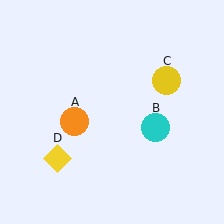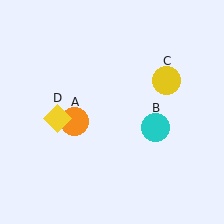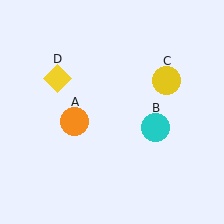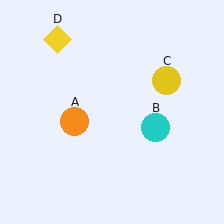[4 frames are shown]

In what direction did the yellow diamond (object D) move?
The yellow diamond (object D) moved up.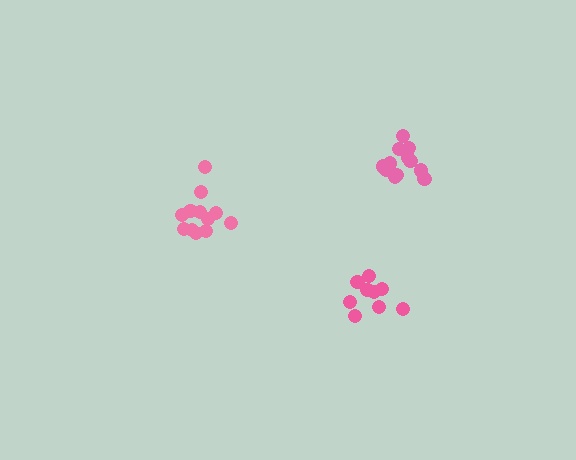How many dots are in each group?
Group 1: 12 dots, Group 2: 12 dots, Group 3: 9 dots (33 total).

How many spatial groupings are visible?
There are 3 spatial groupings.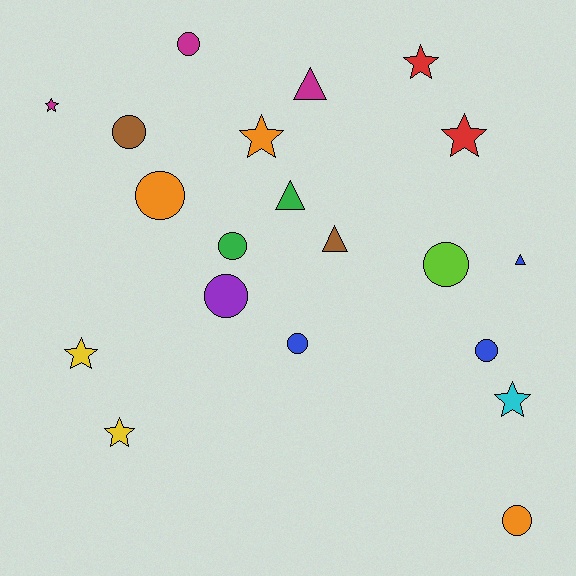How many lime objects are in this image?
There is 1 lime object.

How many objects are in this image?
There are 20 objects.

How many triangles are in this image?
There are 4 triangles.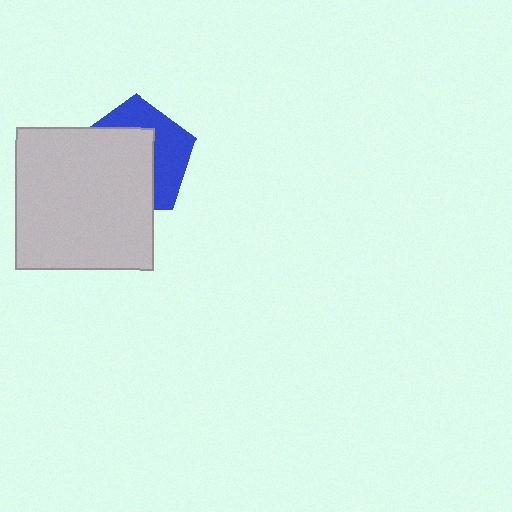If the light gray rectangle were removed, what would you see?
You would see the complete blue pentagon.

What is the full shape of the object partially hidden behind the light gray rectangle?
The partially hidden object is a blue pentagon.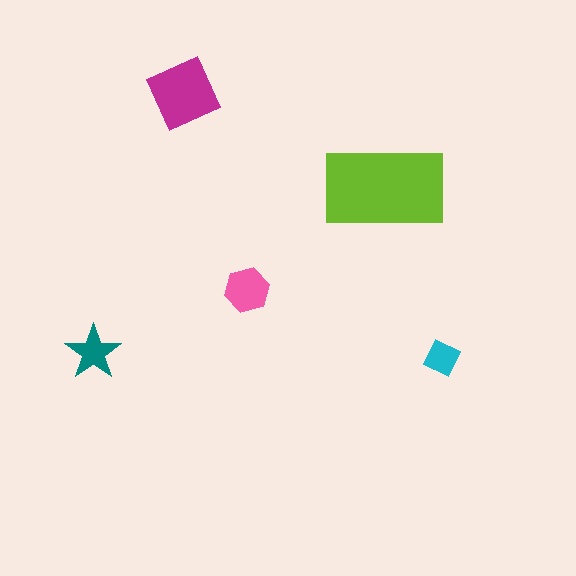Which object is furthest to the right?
The cyan diamond is rightmost.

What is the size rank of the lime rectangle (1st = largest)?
1st.